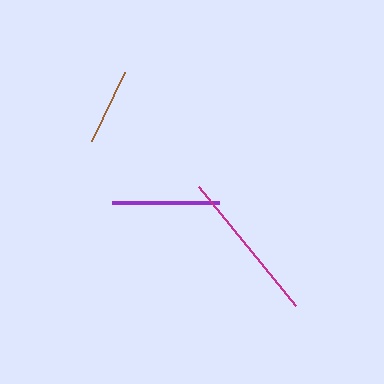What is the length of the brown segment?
The brown segment is approximately 76 pixels long.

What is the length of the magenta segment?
The magenta segment is approximately 154 pixels long.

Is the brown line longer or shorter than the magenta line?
The magenta line is longer than the brown line.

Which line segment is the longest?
The magenta line is the longest at approximately 154 pixels.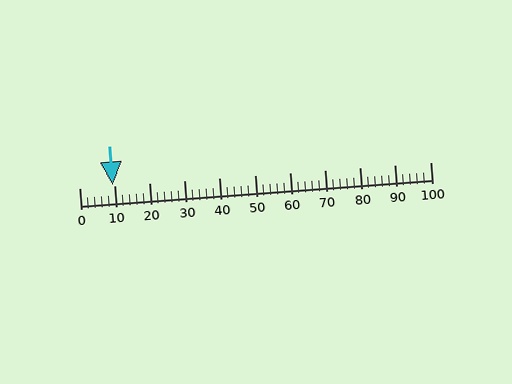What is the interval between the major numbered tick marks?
The major tick marks are spaced 10 units apart.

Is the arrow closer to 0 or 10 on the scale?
The arrow is closer to 10.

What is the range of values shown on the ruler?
The ruler shows values from 0 to 100.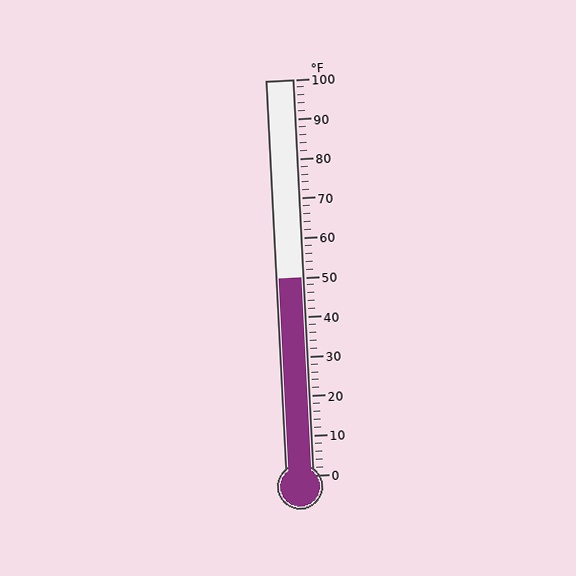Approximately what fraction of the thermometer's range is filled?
The thermometer is filled to approximately 50% of its range.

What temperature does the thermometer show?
The thermometer shows approximately 50°F.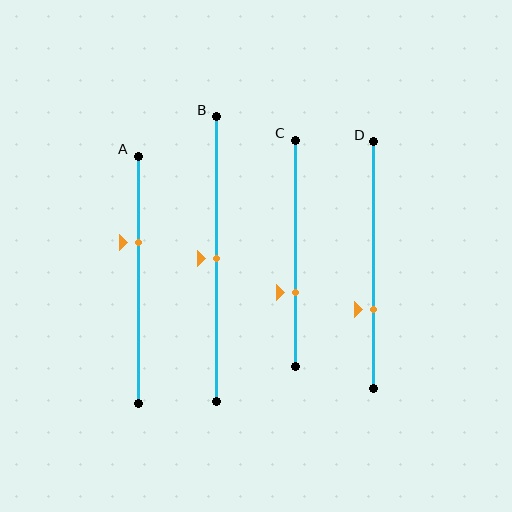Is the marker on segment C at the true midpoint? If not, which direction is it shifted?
No, the marker on segment C is shifted downward by about 18% of the segment length.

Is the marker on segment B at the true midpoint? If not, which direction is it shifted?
Yes, the marker on segment B is at the true midpoint.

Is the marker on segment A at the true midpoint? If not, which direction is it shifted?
No, the marker on segment A is shifted upward by about 15% of the segment length.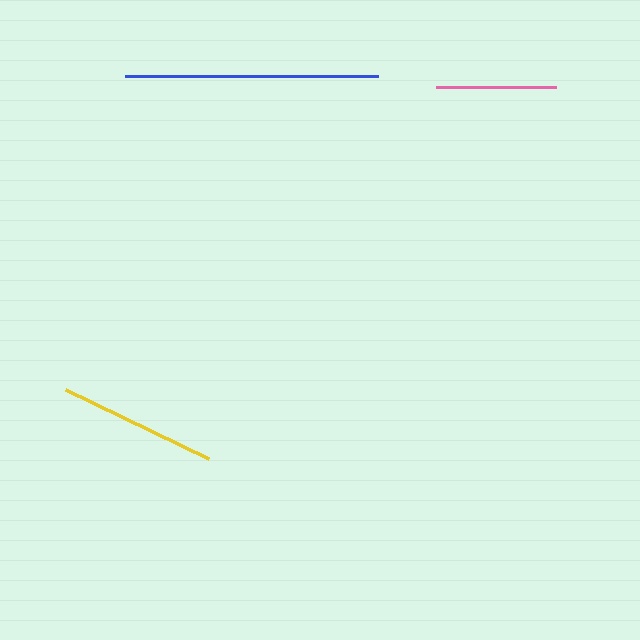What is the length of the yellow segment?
The yellow segment is approximately 159 pixels long.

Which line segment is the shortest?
The pink line is the shortest at approximately 120 pixels.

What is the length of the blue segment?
The blue segment is approximately 253 pixels long.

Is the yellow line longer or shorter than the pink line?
The yellow line is longer than the pink line.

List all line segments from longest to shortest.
From longest to shortest: blue, yellow, pink.